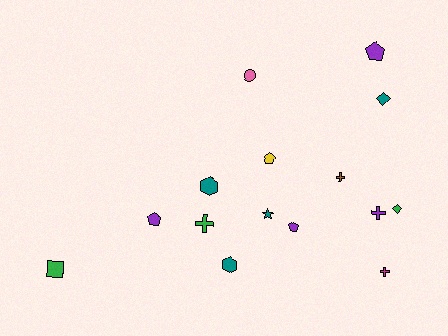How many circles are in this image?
There is 1 circle.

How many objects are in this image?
There are 15 objects.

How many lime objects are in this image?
There are no lime objects.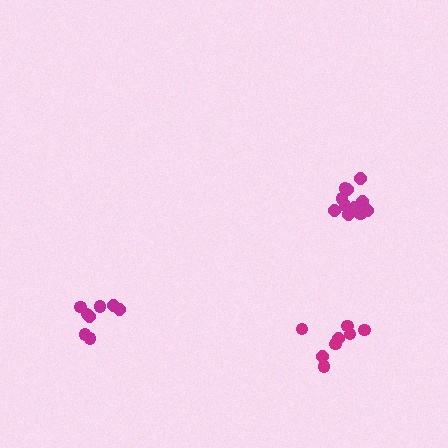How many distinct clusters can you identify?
There are 3 distinct clusters.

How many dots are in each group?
Group 1: 8 dots, Group 2: 8 dots, Group 3: 11 dots (27 total).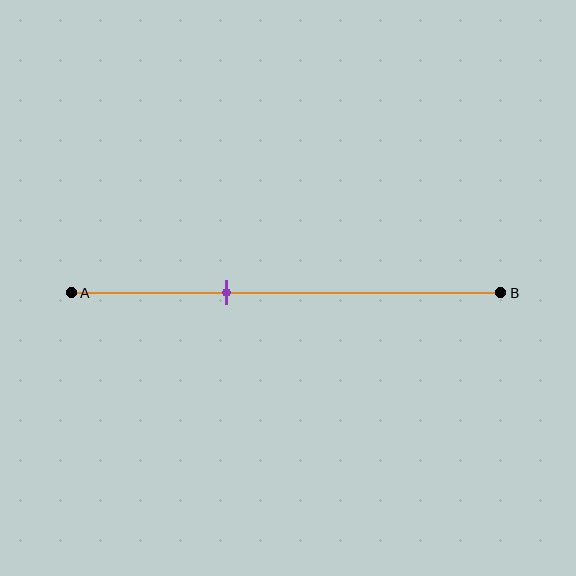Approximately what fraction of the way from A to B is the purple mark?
The purple mark is approximately 35% of the way from A to B.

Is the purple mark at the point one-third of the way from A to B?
Yes, the mark is approximately at the one-third point.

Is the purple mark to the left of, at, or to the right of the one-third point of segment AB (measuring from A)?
The purple mark is approximately at the one-third point of segment AB.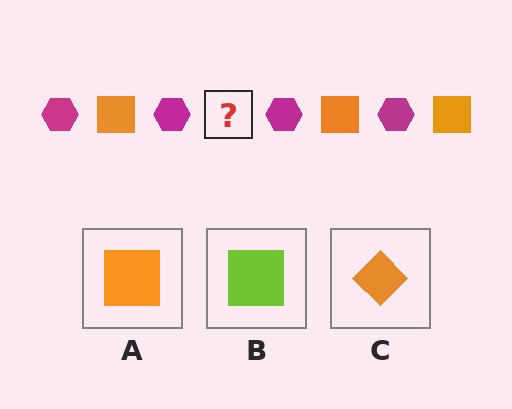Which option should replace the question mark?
Option A.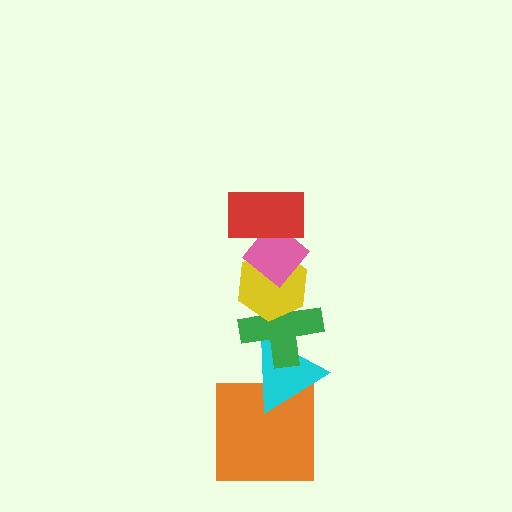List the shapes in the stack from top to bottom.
From top to bottom: the red rectangle, the pink diamond, the yellow hexagon, the green cross, the cyan triangle, the orange square.